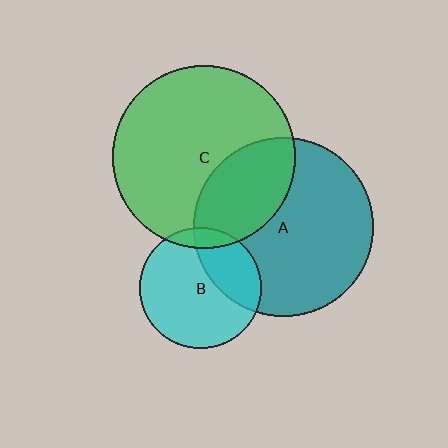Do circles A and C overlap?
Yes.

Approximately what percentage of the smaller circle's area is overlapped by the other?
Approximately 30%.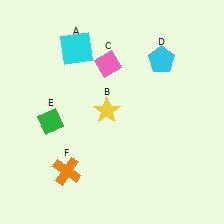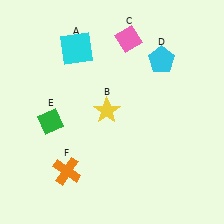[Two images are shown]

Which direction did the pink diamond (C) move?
The pink diamond (C) moved up.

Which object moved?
The pink diamond (C) moved up.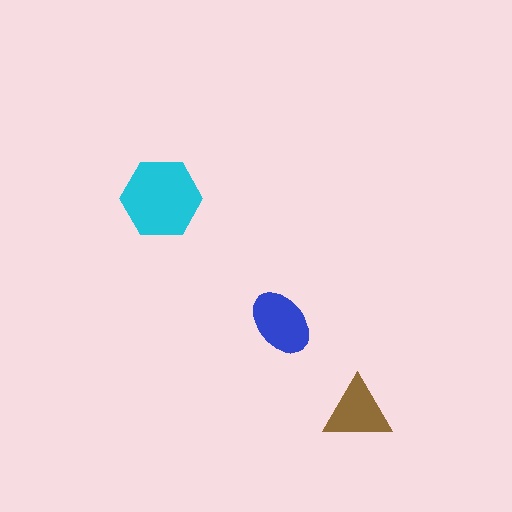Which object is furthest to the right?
The brown triangle is rightmost.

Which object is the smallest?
The brown triangle.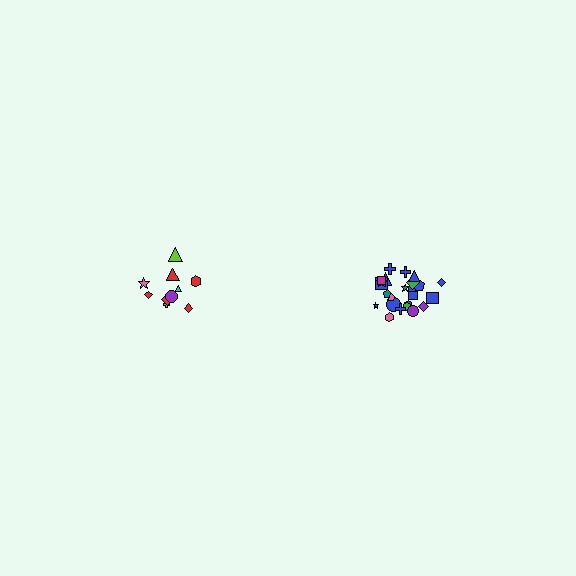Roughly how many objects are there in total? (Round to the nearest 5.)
Roughly 35 objects in total.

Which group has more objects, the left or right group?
The right group.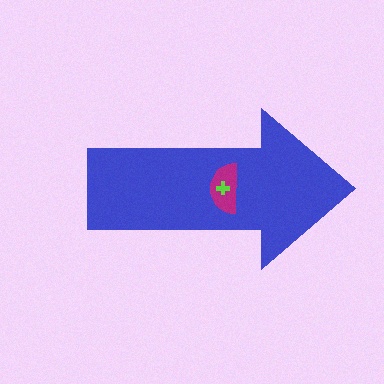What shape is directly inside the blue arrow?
The magenta semicircle.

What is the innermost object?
The lime cross.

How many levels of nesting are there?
3.